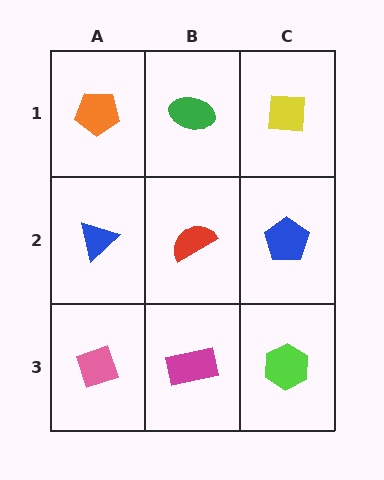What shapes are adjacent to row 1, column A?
A blue triangle (row 2, column A), a green ellipse (row 1, column B).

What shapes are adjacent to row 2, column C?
A yellow square (row 1, column C), a lime hexagon (row 3, column C), a red semicircle (row 2, column B).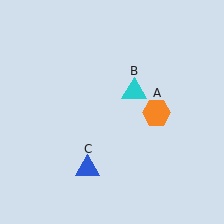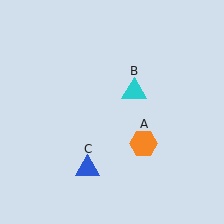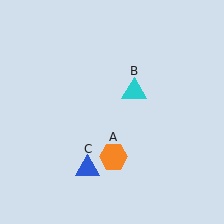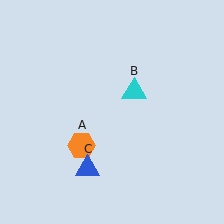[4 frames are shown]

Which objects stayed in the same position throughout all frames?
Cyan triangle (object B) and blue triangle (object C) remained stationary.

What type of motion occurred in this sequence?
The orange hexagon (object A) rotated clockwise around the center of the scene.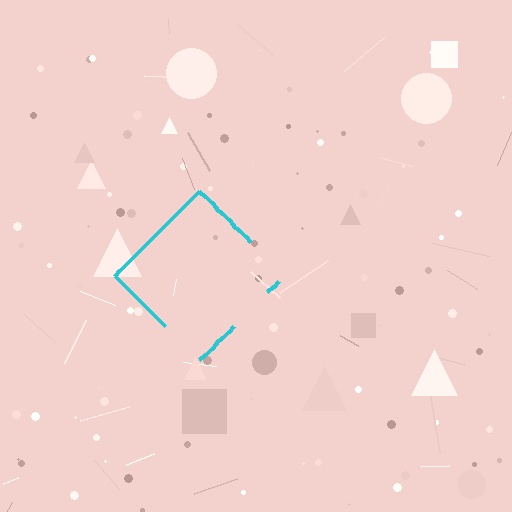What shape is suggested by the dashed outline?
The dashed outline suggests a diamond.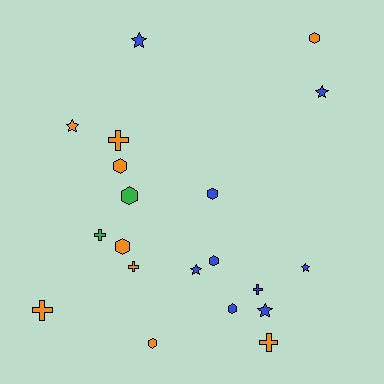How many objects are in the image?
There are 20 objects.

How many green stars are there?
There are no green stars.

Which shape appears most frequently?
Hexagon, with 8 objects.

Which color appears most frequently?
Orange, with 9 objects.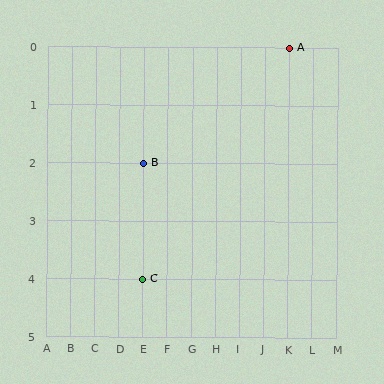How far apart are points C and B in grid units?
Points C and B are 2 rows apart.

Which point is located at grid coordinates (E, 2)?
Point B is at (E, 2).